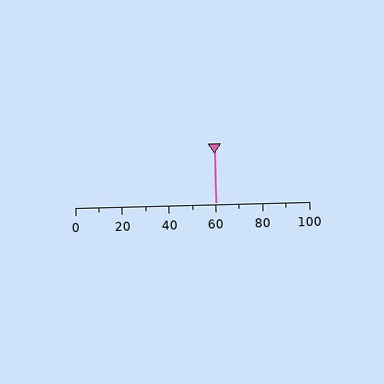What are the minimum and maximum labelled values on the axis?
The axis runs from 0 to 100.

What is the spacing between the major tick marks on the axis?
The major ticks are spaced 20 apart.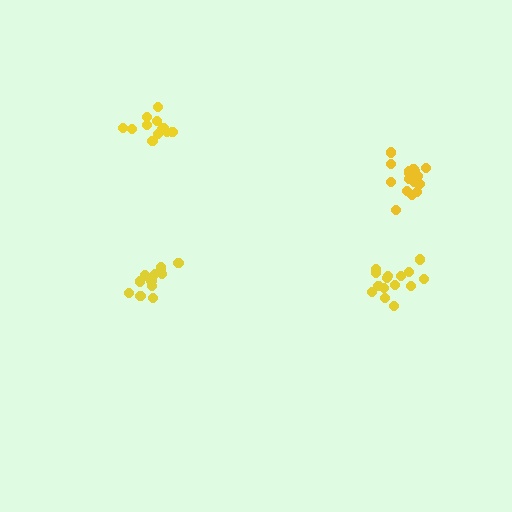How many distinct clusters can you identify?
There are 4 distinct clusters.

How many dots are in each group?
Group 1: 17 dots, Group 2: 13 dots, Group 3: 12 dots, Group 4: 15 dots (57 total).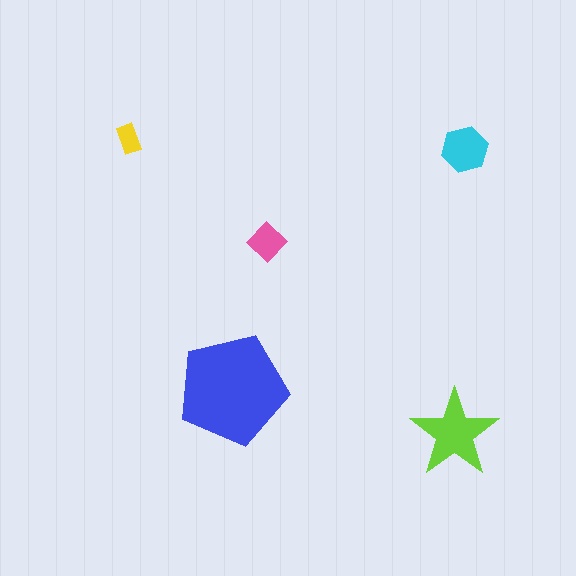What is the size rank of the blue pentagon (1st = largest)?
1st.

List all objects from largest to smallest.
The blue pentagon, the lime star, the cyan hexagon, the pink diamond, the yellow rectangle.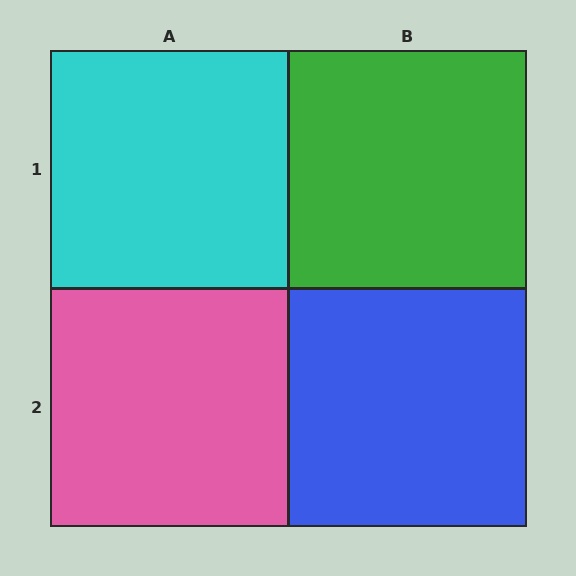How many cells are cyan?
1 cell is cyan.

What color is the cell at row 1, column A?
Cyan.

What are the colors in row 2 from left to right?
Pink, blue.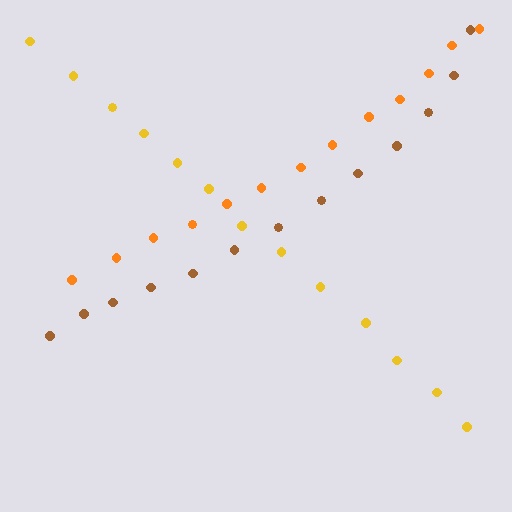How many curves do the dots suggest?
There are 3 distinct paths.